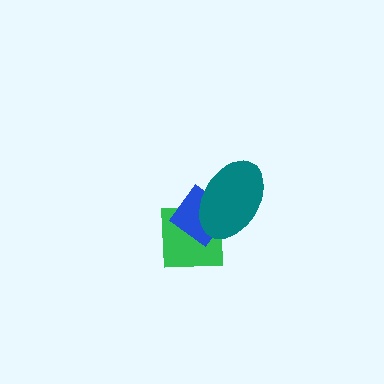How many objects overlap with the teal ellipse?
2 objects overlap with the teal ellipse.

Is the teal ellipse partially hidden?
No, no other shape covers it.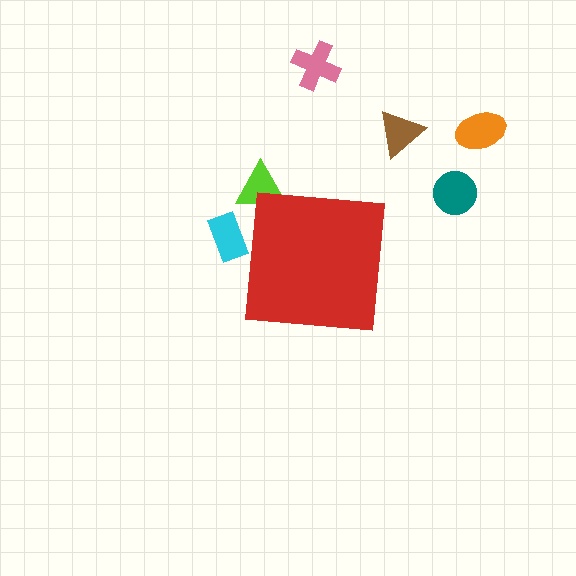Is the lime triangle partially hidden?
Yes, the lime triangle is partially hidden behind the red square.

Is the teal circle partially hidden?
No, the teal circle is fully visible.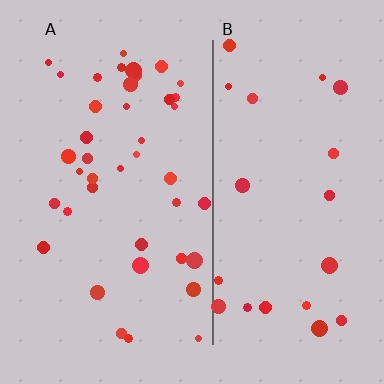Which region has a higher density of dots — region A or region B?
A (the left).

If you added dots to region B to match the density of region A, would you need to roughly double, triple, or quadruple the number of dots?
Approximately double.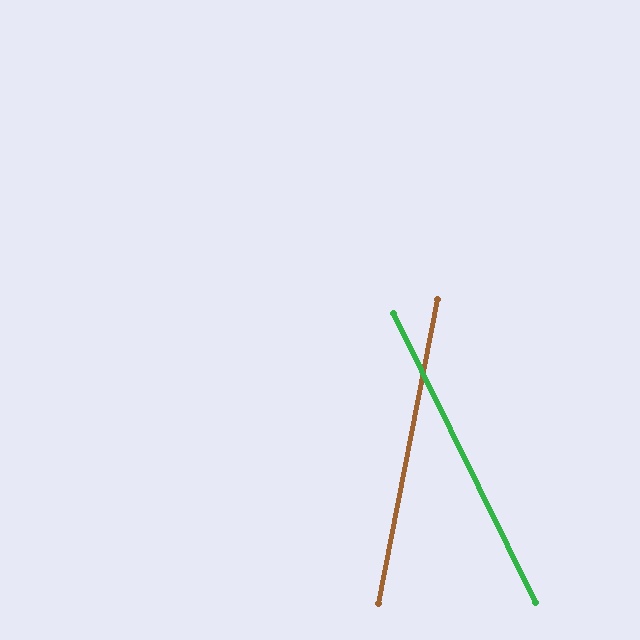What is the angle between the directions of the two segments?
Approximately 37 degrees.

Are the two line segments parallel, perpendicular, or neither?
Neither parallel nor perpendicular — they differ by about 37°.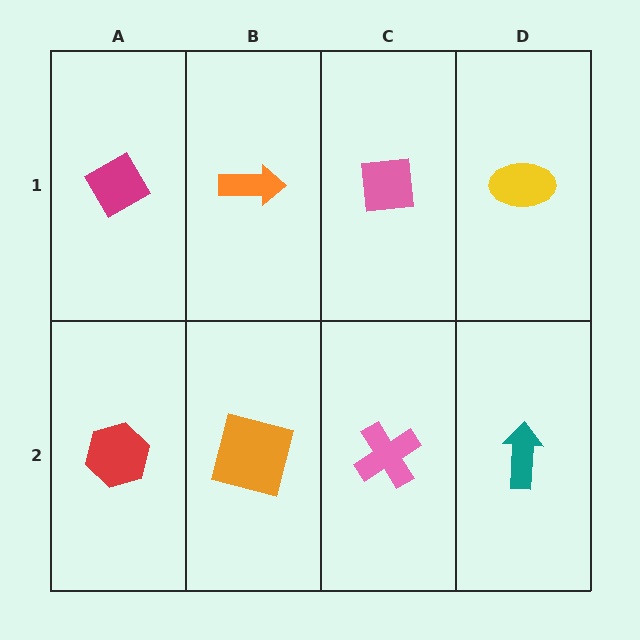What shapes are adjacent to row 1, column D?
A teal arrow (row 2, column D), a pink square (row 1, column C).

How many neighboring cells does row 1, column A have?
2.